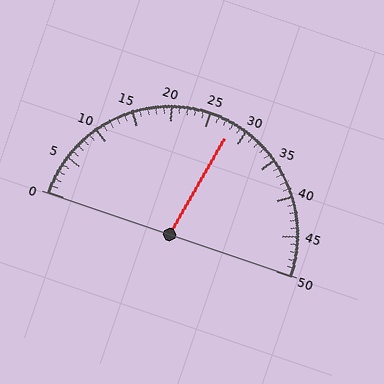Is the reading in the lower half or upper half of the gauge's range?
The reading is in the upper half of the range (0 to 50).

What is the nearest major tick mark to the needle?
The nearest major tick mark is 30.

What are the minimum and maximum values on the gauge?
The gauge ranges from 0 to 50.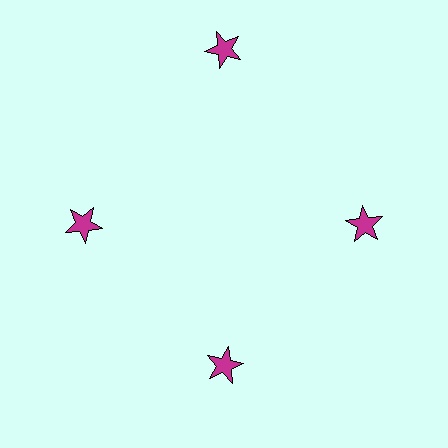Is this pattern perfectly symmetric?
No. The 4 magenta stars are arranged in a ring, but one element near the 12 o'clock position is pushed outward from the center, breaking the 4-fold rotational symmetry.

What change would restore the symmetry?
The symmetry would be restored by moving it inward, back onto the ring so that all 4 stars sit at equal angles and equal distance from the center.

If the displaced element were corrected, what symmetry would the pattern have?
It would have 4-fold rotational symmetry — the pattern would map onto itself every 90 degrees.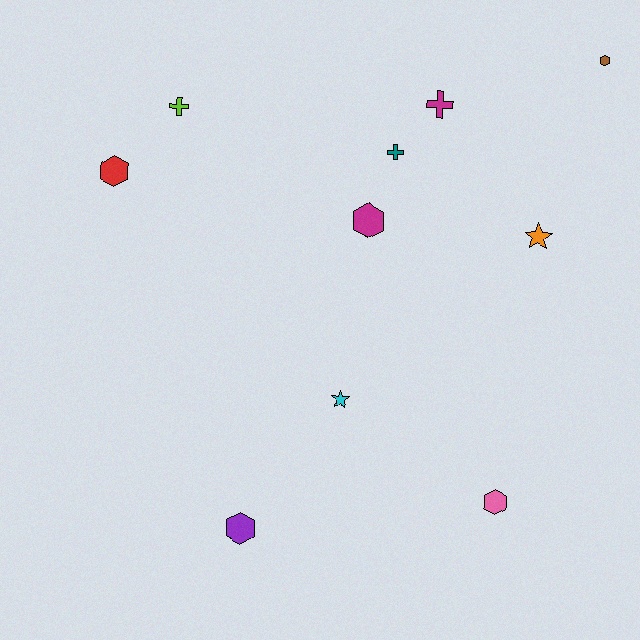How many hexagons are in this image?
There are 5 hexagons.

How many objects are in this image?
There are 10 objects.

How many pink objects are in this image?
There is 1 pink object.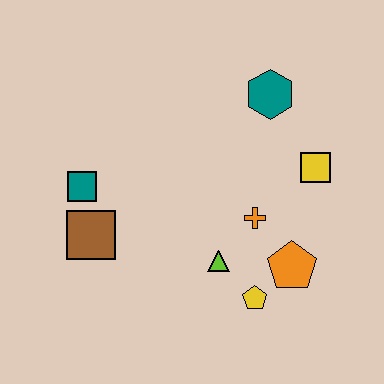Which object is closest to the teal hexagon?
The yellow square is closest to the teal hexagon.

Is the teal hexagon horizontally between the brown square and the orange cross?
No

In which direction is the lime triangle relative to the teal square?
The lime triangle is to the right of the teal square.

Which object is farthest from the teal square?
The yellow square is farthest from the teal square.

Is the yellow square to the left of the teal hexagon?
No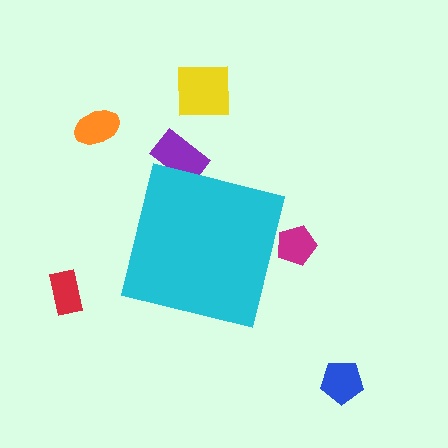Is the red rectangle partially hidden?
No, the red rectangle is fully visible.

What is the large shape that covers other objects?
A cyan square.